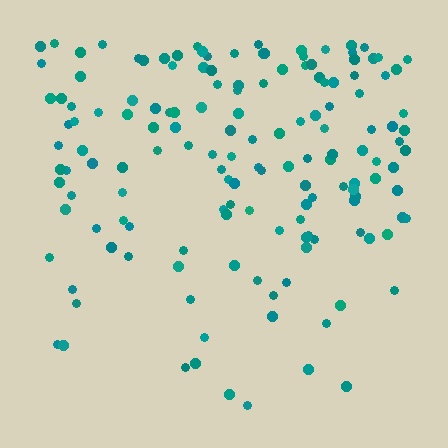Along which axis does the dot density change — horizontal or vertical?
Vertical.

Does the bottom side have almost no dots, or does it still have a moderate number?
Still a moderate number, just noticeably fewer than the top.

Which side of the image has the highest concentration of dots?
The top.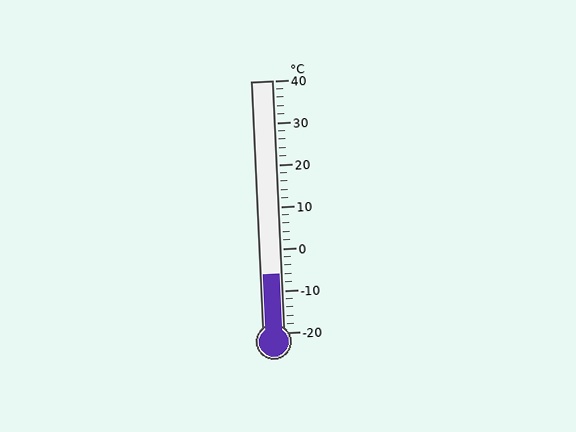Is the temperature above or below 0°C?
The temperature is below 0°C.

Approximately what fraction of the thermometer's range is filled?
The thermometer is filled to approximately 25% of its range.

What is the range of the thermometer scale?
The thermometer scale ranges from -20°C to 40°C.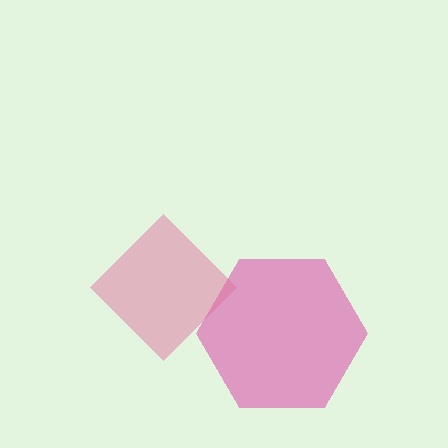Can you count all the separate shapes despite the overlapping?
Yes, there are 2 separate shapes.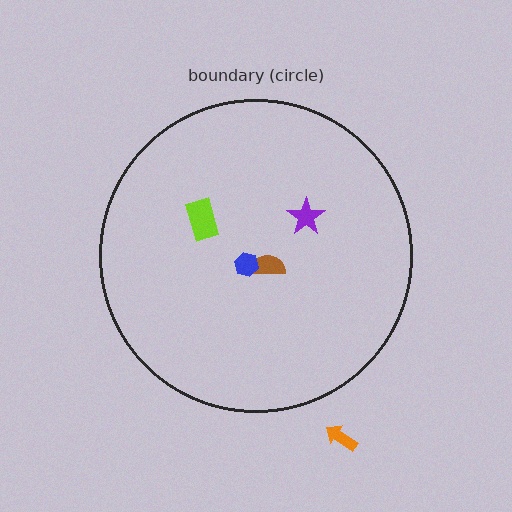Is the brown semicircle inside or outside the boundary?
Inside.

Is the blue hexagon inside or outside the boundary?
Inside.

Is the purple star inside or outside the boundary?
Inside.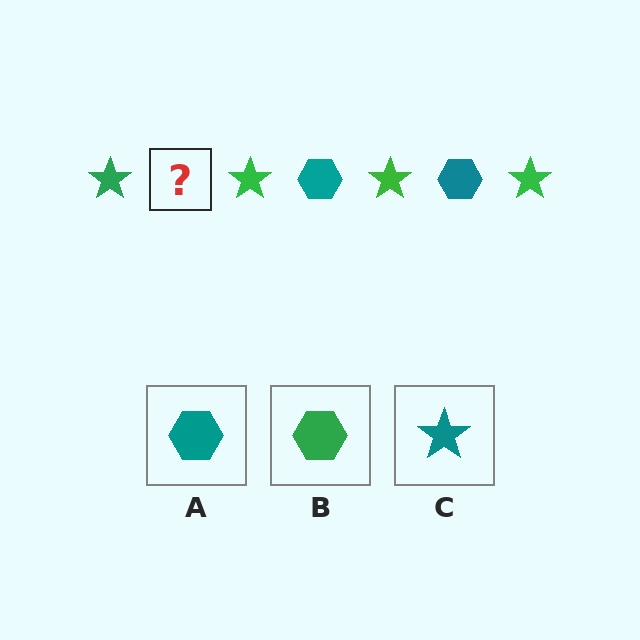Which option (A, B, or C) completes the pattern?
A.